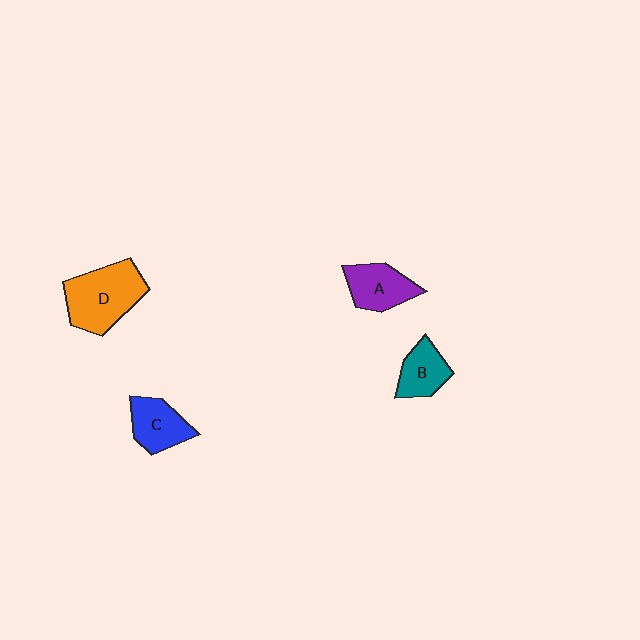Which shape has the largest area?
Shape D (orange).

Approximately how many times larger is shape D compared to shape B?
Approximately 1.9 times.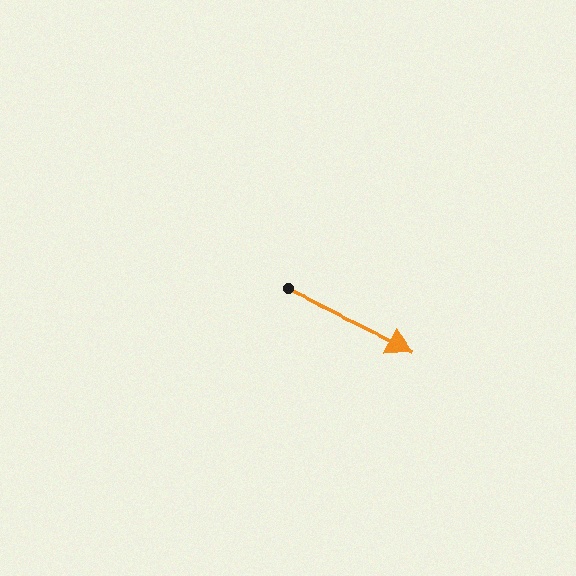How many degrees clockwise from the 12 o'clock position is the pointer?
Approximately 116 degrees.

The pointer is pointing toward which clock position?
Roughly 4 o'clock.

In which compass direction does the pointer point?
Southeast.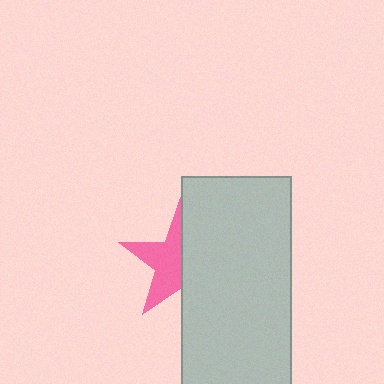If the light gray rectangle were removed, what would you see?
You would see the complete pink star.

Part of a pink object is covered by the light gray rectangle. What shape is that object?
It is a star.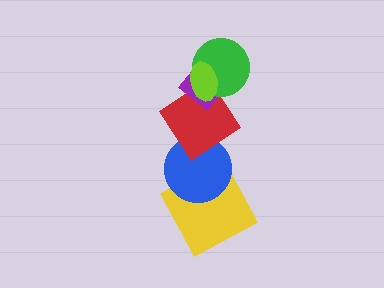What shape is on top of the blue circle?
The red diamond is on top of the blue circle.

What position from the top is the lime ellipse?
The lime ellipse is 1st from the top.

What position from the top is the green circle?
The green circle is 2nd from the top.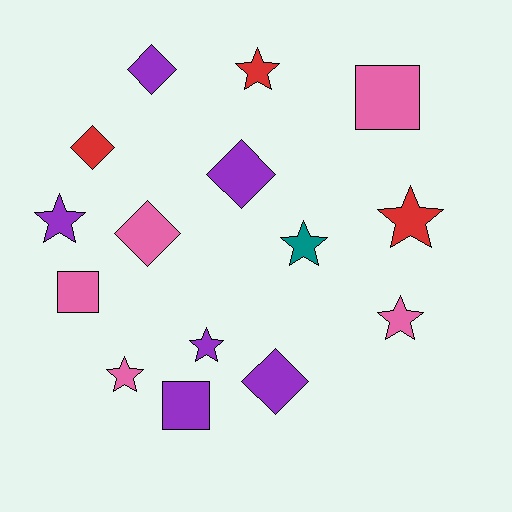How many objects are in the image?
There are 15 objects.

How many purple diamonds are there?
There are 3 purple diamonds.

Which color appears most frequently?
Purple, with 6 objects.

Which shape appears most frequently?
Star, with 7 objects.